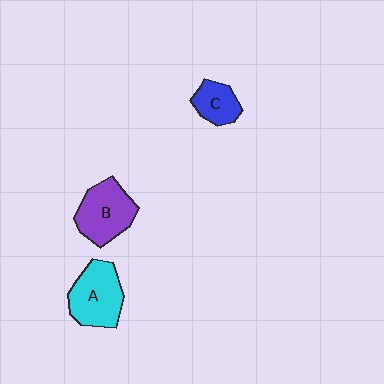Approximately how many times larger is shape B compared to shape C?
Approximately 1.8 times.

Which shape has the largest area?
Shape A (cyan).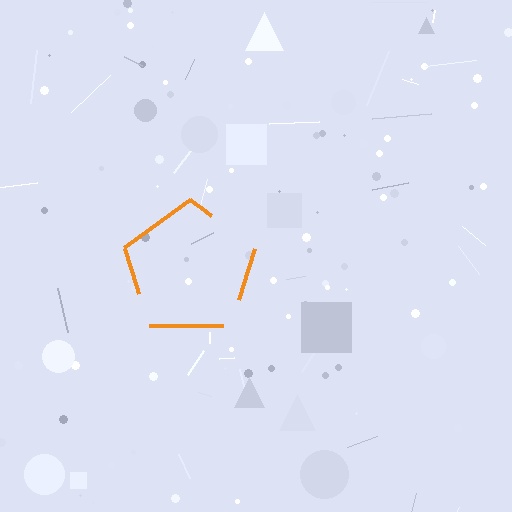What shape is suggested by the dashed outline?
The dashed outline suggests a pentagon.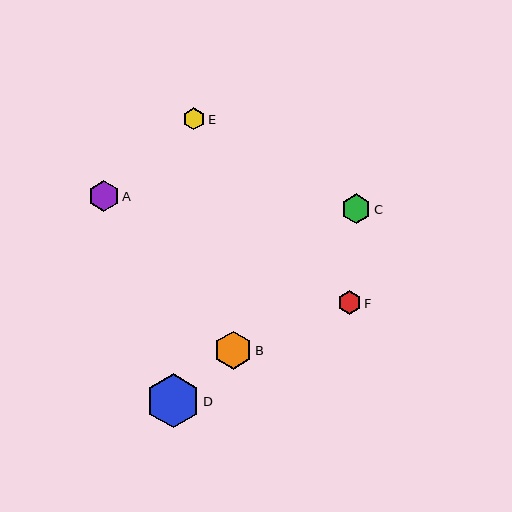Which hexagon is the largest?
Hexagon D is the largest with a size of approximately 54 pixels.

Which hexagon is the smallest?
Hexagon E is the smallest with a size of approximately 22 pixels.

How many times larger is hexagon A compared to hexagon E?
Hexagon A is approximately 1.4 times the size of hexagon E.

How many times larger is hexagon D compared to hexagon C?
Hexagon D is approximately 1.8 times the size of hexagon C.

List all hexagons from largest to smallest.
From largest to smallest: D, B, A, C, F, E.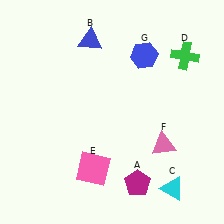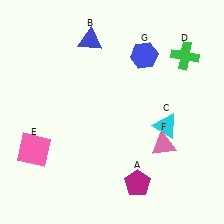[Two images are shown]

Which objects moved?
The objects that moved are: the cyan triangle (C), the pink square (E).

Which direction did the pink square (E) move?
The pink square (E) moved left.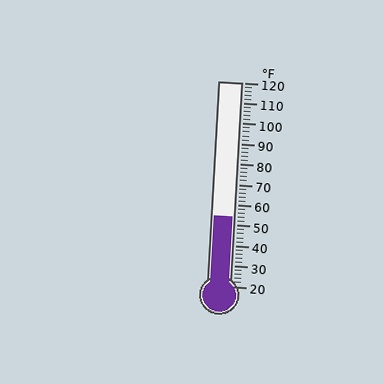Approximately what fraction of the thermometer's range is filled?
The thermometer is filled to approximately 35% of its range.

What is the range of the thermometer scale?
The thermometer scale ranges from 20°F to 120°F.